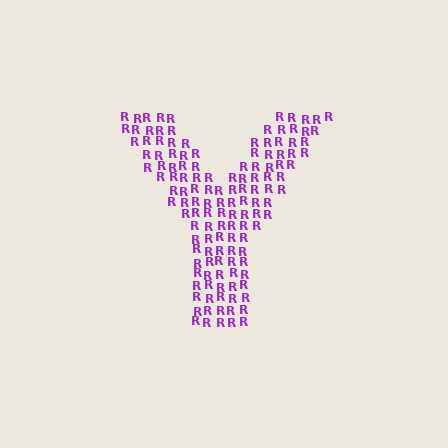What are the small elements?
The small elements are letter R's.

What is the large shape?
The large shape is the letter Y.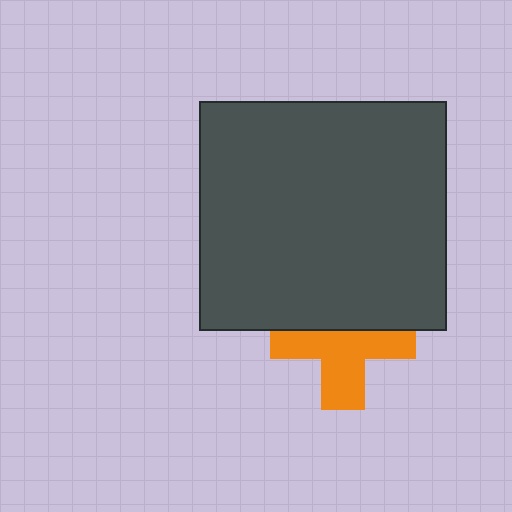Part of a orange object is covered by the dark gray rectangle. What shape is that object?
It is a cross.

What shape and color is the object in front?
The object in front is a dark gray rectangle.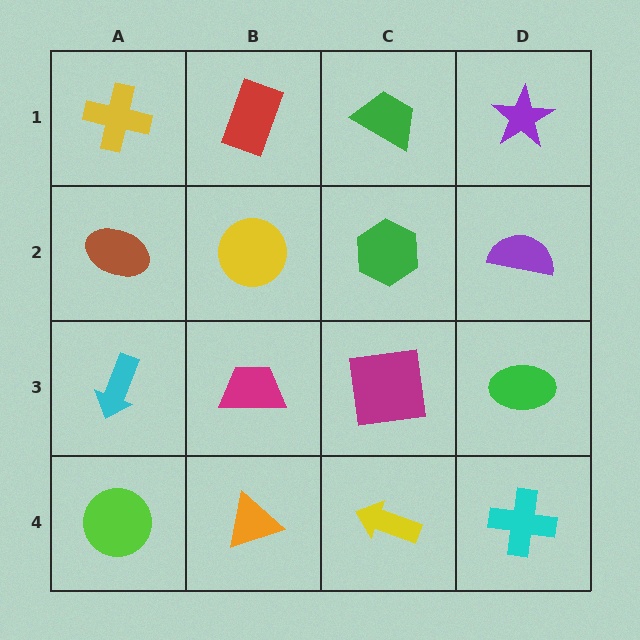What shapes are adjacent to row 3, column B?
A yellow circle (row 2, column B), an orange triangle (row 4, column B), a cyan arrow (row 3, column A), a magenta square (row 3, column C).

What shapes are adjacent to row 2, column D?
A purple star (row 1, column D), a green ellipse (row 3, column D), a green hexagon (row 2, column C).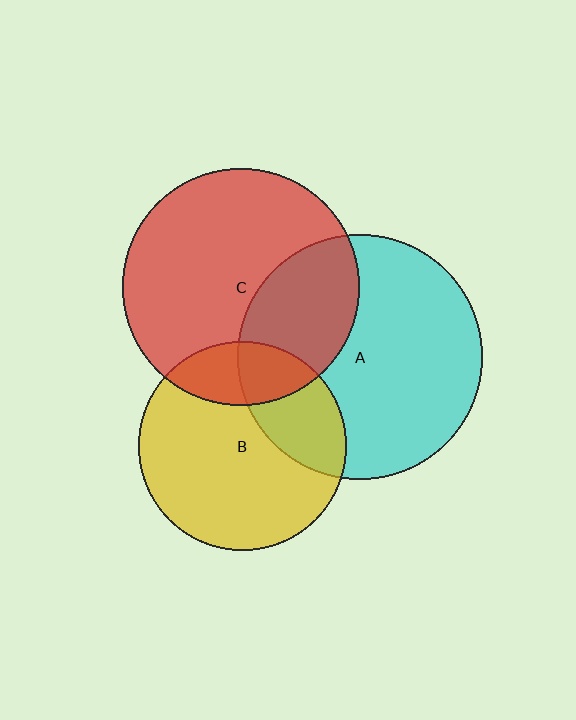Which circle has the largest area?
Circle A (cyan).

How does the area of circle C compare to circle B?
Approximately 1.3 times.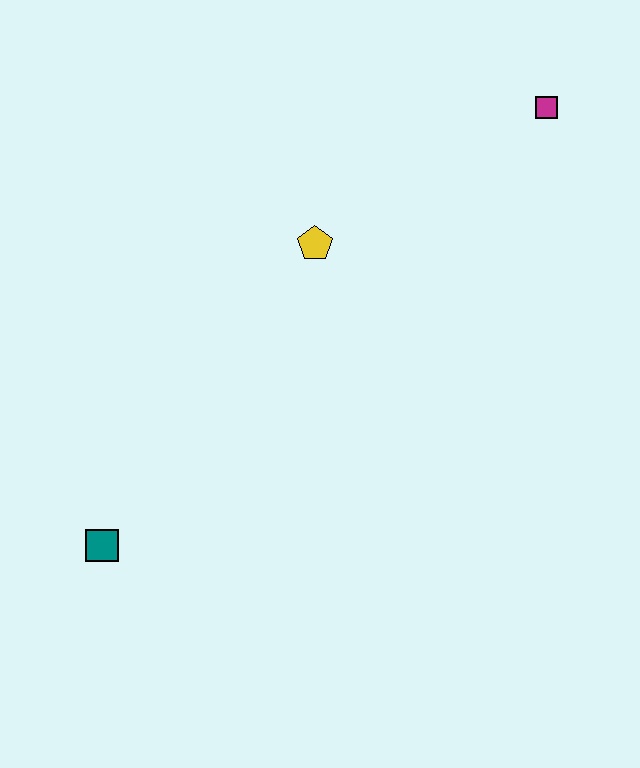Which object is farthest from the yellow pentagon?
The teal square is farthest from the yellow pentagon.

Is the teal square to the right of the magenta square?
No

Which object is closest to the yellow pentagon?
The magenta square is closest to the yellow pentagon.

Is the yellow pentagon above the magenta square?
No